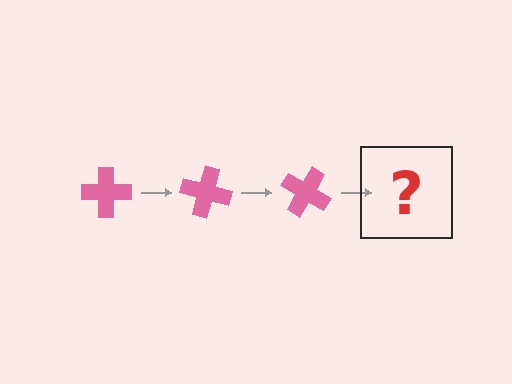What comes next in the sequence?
The next element should be a pink cross rotated 45 degrees.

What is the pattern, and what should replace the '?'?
The pattern is that the cross rotates 15 degrees each step. The '?' should be a pink cross rotated 45 degrees.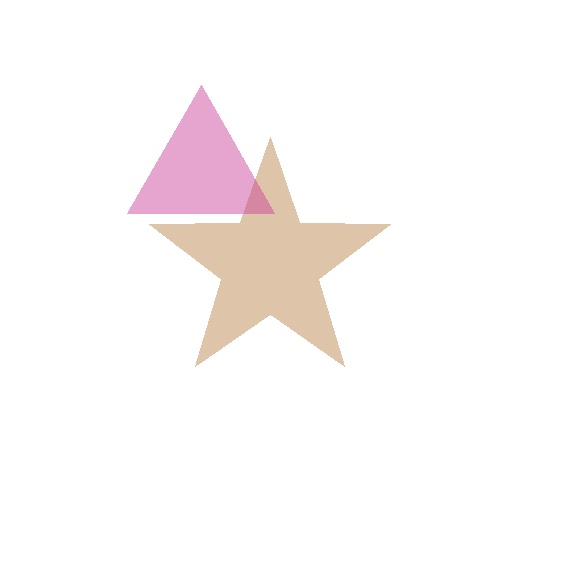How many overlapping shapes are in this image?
There are 2 overlapping shapes in the image.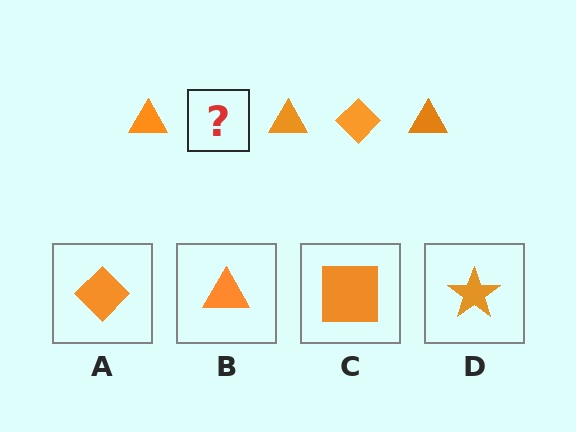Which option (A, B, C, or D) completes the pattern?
A.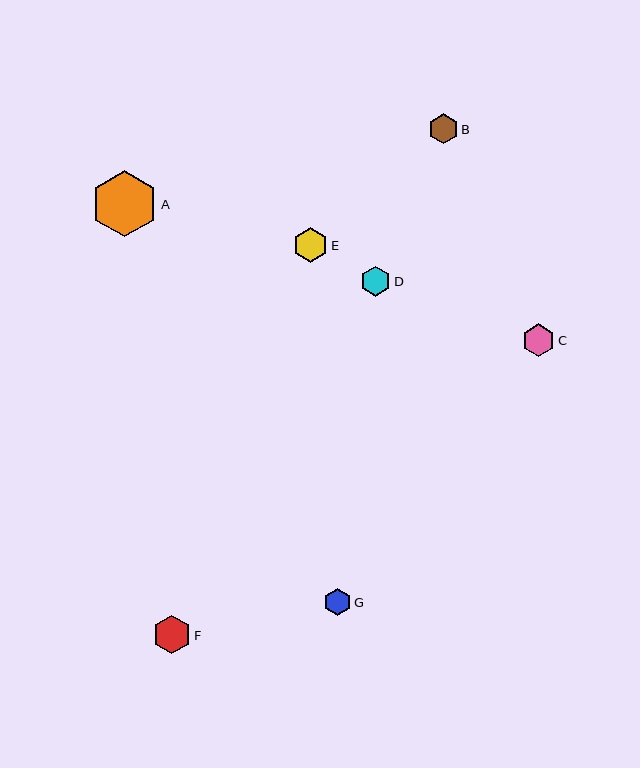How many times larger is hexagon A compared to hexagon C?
Hexagon A is approximately 2.0 times the size of hexagon C.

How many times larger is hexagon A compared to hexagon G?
Hexagon A is approximately 2.5 times the size of hexagon G.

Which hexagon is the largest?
Hexagon A is the largest with a size of approximately 66 pixels.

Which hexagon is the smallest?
Hexagon G is the smallest with a size of approximately 27 pixels.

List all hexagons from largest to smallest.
From largest to smallest: A, F, E, C, D, B, G.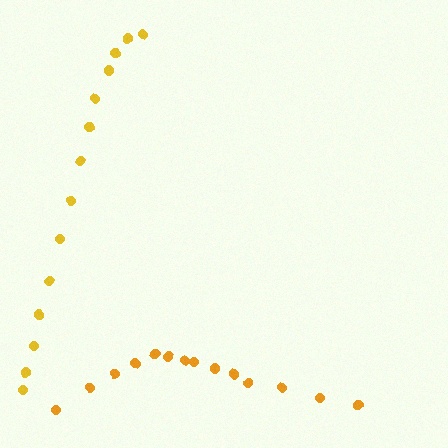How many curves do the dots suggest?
There are 2 distinct paths.